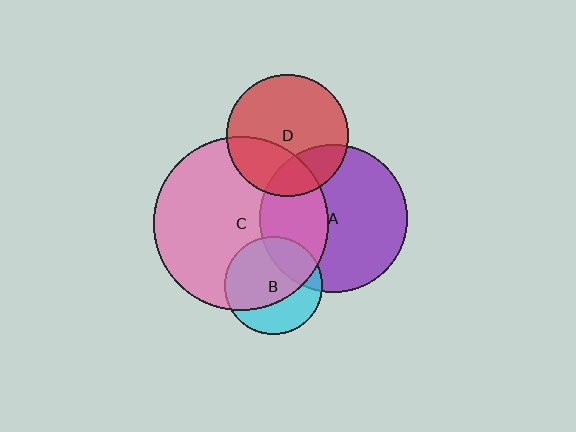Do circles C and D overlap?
Yes.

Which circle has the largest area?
Circle C (pink).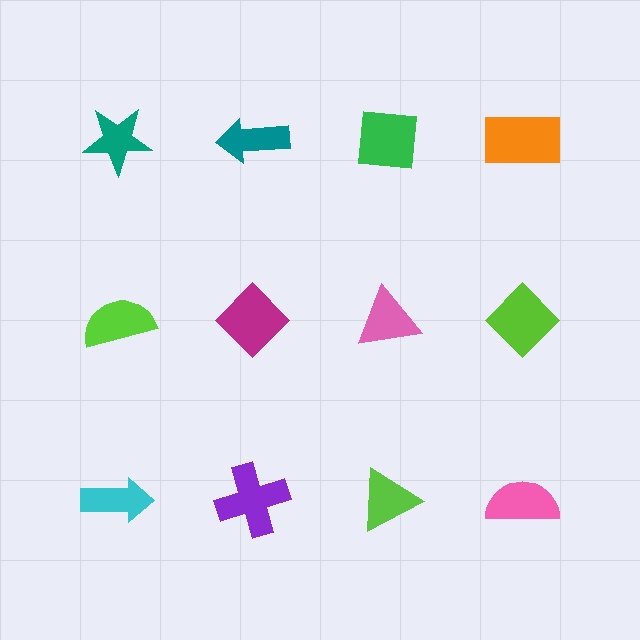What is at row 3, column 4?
A pink semicircle.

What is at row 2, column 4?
A lime diamond.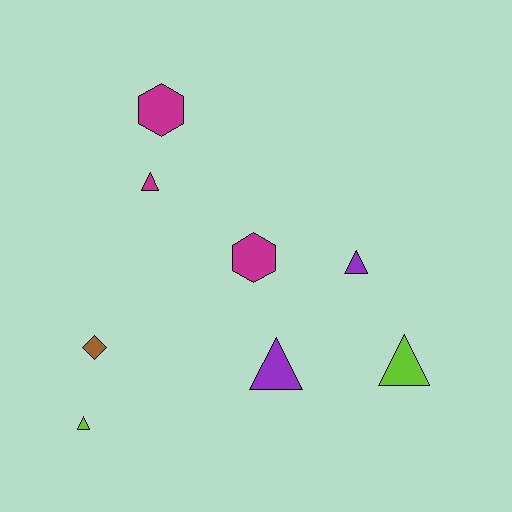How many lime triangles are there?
There are 2 lime triangles.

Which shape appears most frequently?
Triangle, with 5 objects.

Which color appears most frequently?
Magenta, with 3 objects.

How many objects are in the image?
There are 8 objects.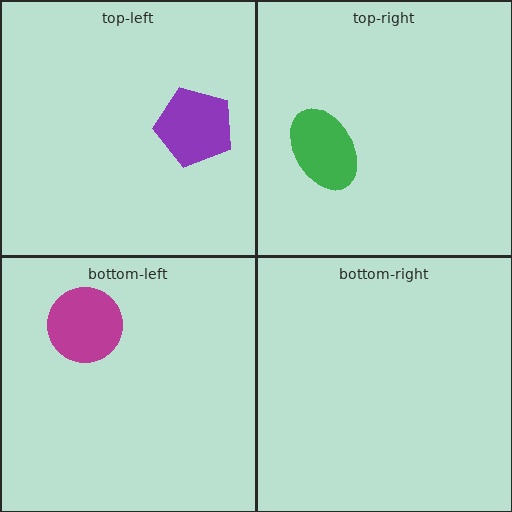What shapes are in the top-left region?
The purple pentagon.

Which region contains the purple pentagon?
The top-left region.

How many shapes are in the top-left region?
1.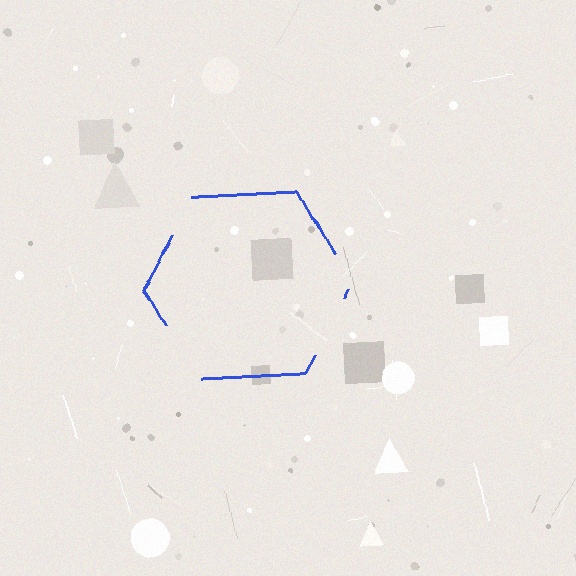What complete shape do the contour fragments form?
The contour fragments form a hexagon.